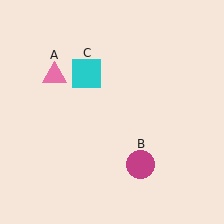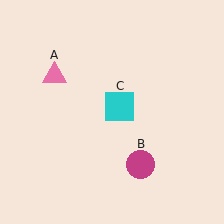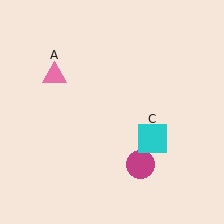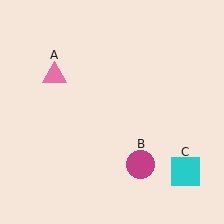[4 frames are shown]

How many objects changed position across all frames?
1 object changed position: cyan square (object C).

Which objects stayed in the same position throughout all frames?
Pink triangle (object A) and magenta circle (object B) remained stationary.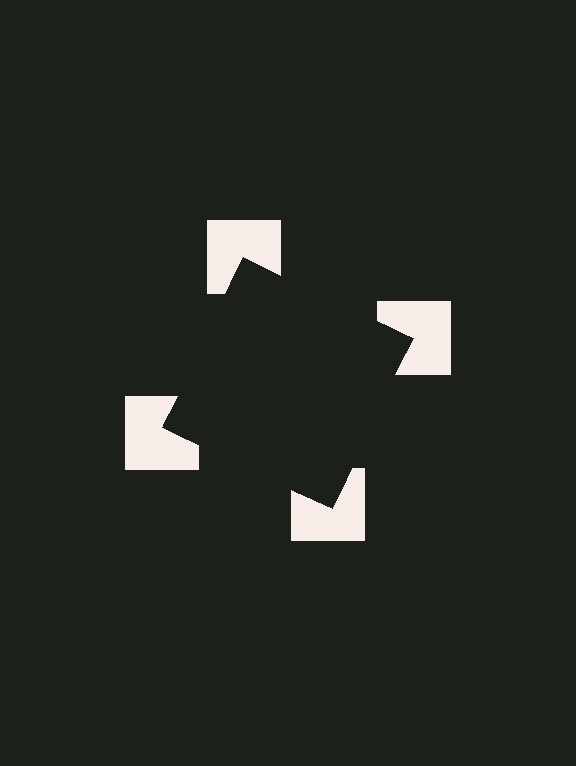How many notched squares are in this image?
There are 4 — one at each vertex of the illusory square.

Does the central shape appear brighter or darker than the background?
It typically appears slightly darker than the background, even though no actual brightness change is drawn.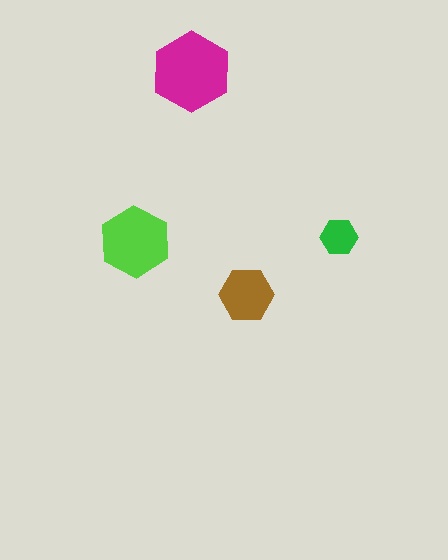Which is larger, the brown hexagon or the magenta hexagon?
The magenta one.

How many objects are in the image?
There are 4 objects in the image.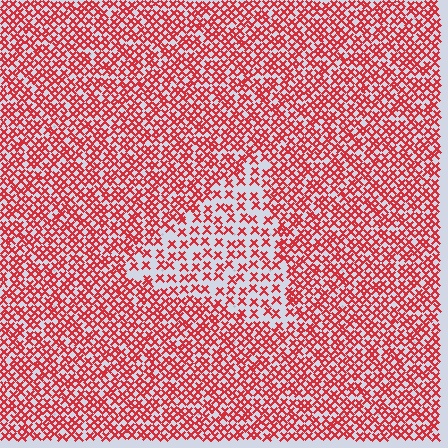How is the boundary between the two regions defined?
The boundary is defined by a change in element density (approximately 2.0x ratio). All elements are the same color, size, and shape.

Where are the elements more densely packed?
The elements are more densely packed outside the triangle boundary.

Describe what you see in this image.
The image contains small red elements arranged at two different densities. A triangle-shaped region is visible where the elements are less densely packed than the surrounding area.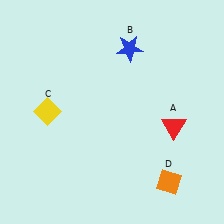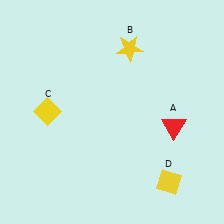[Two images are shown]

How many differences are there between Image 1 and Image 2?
There are 2 differences between the two images.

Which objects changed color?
B changed from blue to yellow. D changed from orange to yellow.